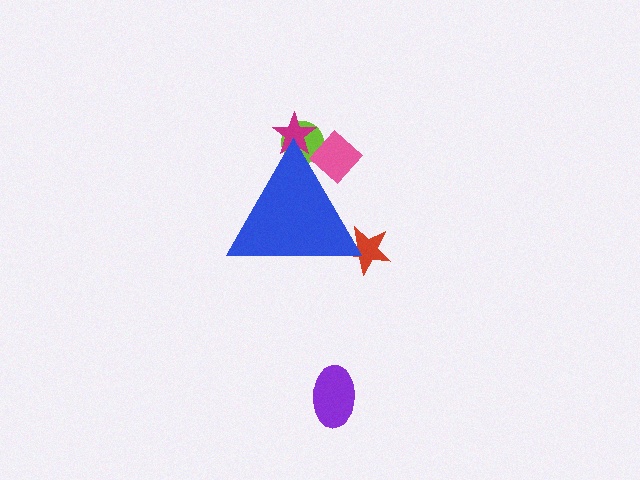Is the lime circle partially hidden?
Yes, the lime circle is partially hidden behind the blue triangle.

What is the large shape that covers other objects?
A blue triangle.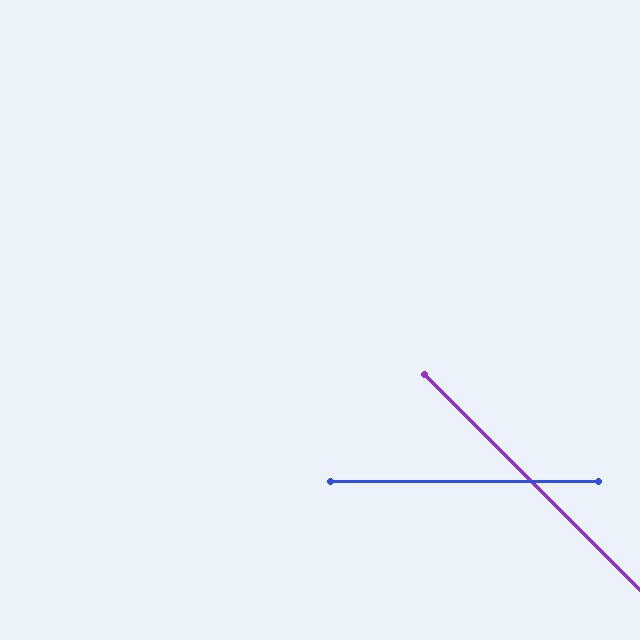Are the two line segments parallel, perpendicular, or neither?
Neither parallel nor perpendicular — they differ by about 45°.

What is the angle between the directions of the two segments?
Approximately 45 degrees.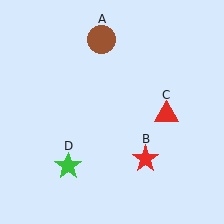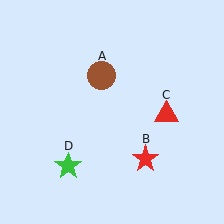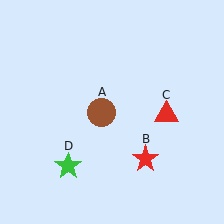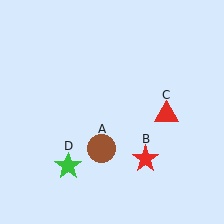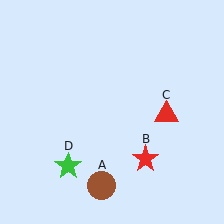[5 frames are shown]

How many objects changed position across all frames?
1 object changed position: brown circle (object A).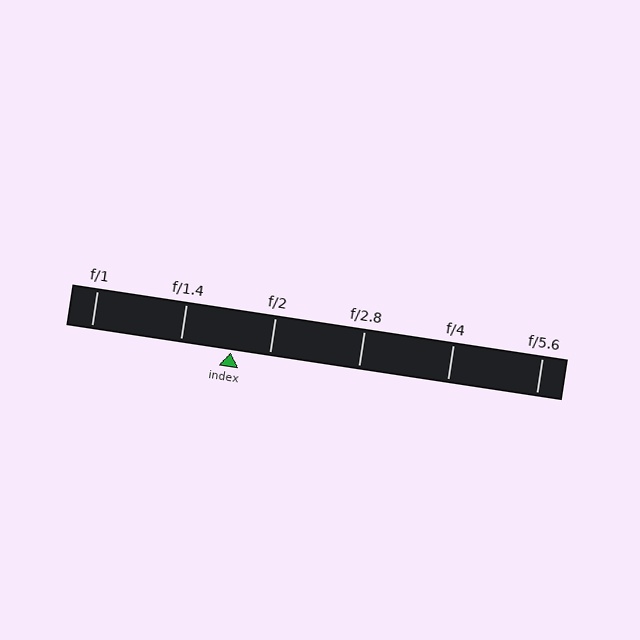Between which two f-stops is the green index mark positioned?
The index mark is between f/1.4 and f/2.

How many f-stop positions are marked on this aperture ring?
There are 6 f-stop positions marked.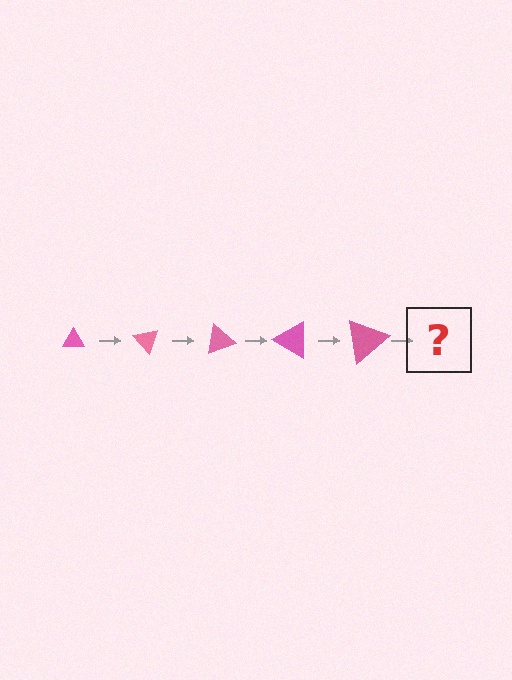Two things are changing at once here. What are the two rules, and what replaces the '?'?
The two rules are that the triangle grows larger each step and it rotates 50 degrees each step. The '?' should be a triangle, larger than the previous one and rotated 250 degrees from the start.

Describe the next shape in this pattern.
It should be a triangle, larger than the previous one and rotated 250 degrees from the start.